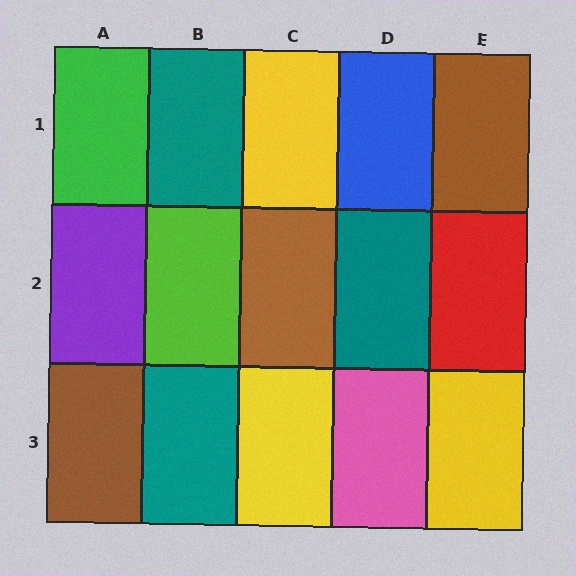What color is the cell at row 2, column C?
Brown.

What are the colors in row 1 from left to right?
Green, teal, yellow, blue, brown.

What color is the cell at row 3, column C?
Yellow.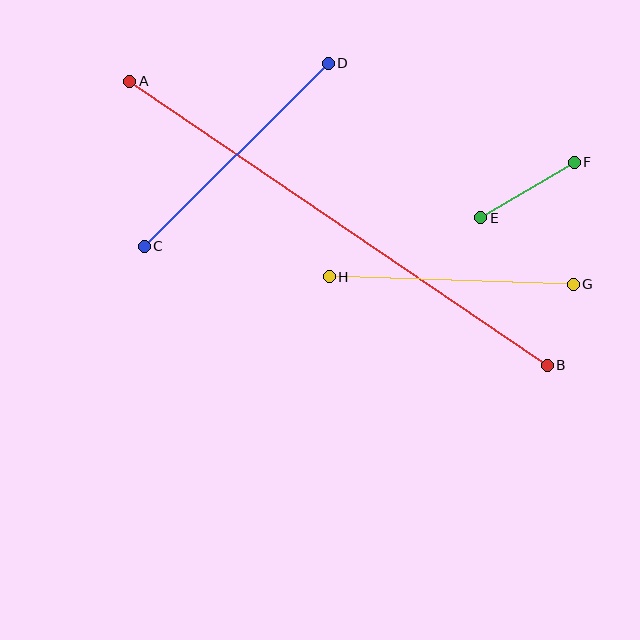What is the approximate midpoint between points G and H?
The midpoint is at approximately (451, 280) pixels.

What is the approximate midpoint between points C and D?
The midpoint is at approximately (236, 155) pixels.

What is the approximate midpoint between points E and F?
The midpoint is at approximately (527, 190) pixels.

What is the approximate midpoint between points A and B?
The midpoint is at approximately (339, 223) pixels.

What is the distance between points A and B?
The distance is approximately 505 pixels.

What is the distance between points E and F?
The distance is approximately 109 pixels.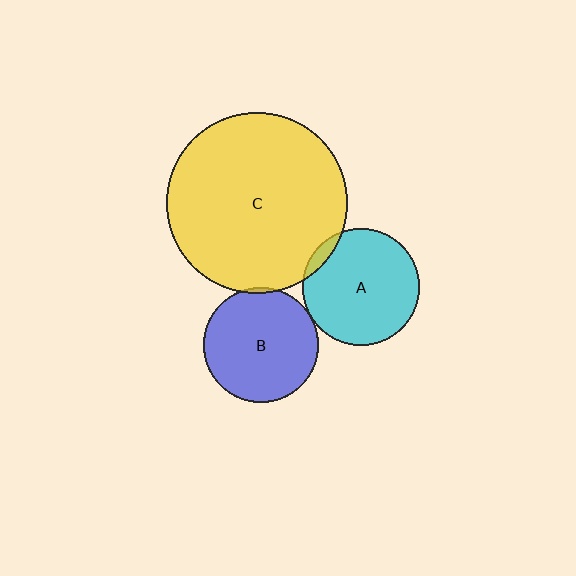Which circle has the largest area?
Circle C (yellow).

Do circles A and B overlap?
Yes.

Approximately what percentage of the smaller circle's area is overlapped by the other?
Approximately 5%.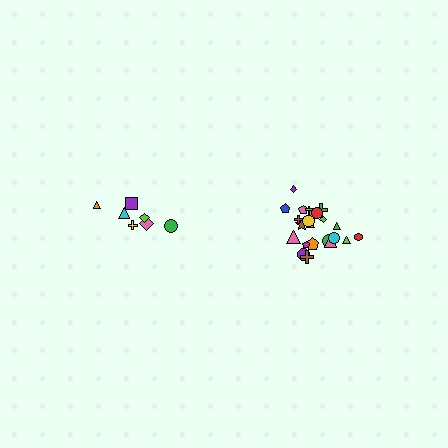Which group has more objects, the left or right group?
The right group.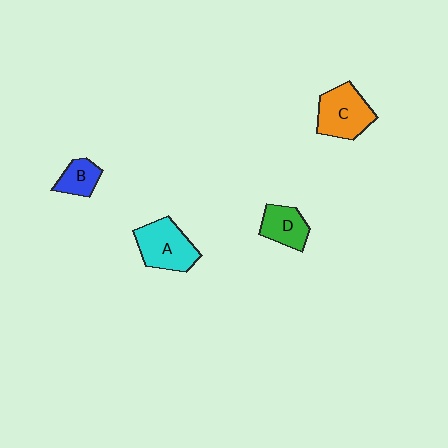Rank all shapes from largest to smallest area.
From largest to smallest: A (cyan), C (orange), D (green), B (blue).